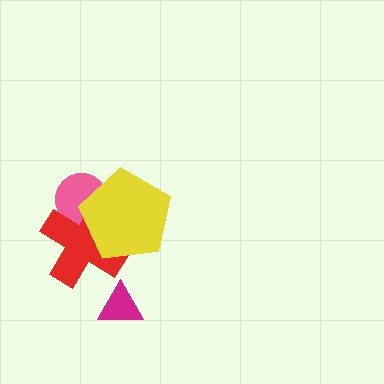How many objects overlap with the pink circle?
2 objects overlap with the pink circle.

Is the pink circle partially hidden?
Yes, it is partially covered by another shape.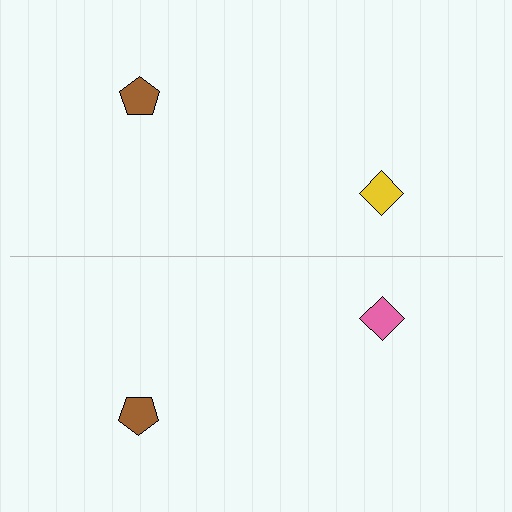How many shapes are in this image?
There are 4 shapes in this image.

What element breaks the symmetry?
The pink diamond on the bottom side breaks the symmetry — its mirror counterpart is yellow.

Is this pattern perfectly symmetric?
No, the pattern is not perfectly symmetric. The pink diamond on the bottom side breaks the symmetry — its mirror counterpart is yellow.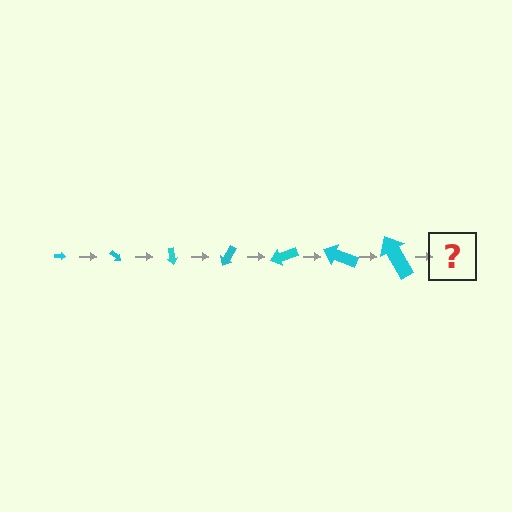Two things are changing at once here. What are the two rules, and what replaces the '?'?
The two rules are that the arrow grows larger each step and it rotates 40 degrees each step. The '?' should be an arrow, larger than the previous one and rotated 280 degrees from the start.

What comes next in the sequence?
The next element should be an arrow, larger than the previous one and rotated 280 degrees from the start.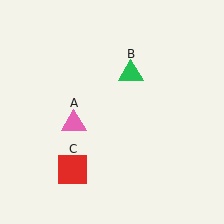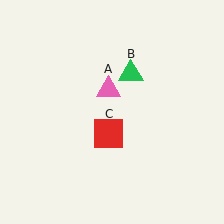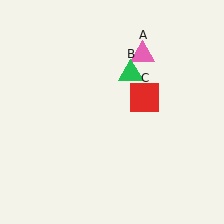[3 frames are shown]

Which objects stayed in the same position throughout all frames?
Green triangle (object B) remained stationary.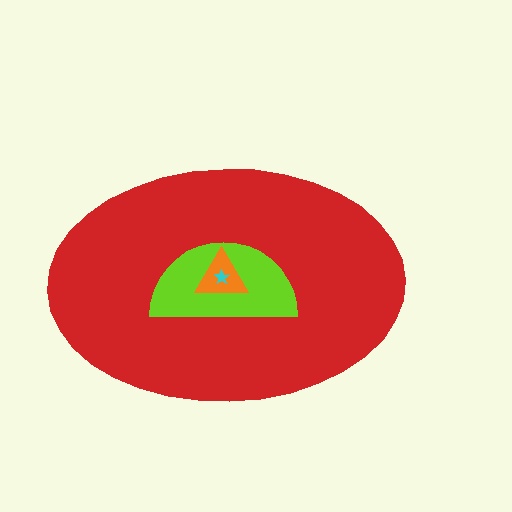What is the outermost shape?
The red ellipse.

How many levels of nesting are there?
4.